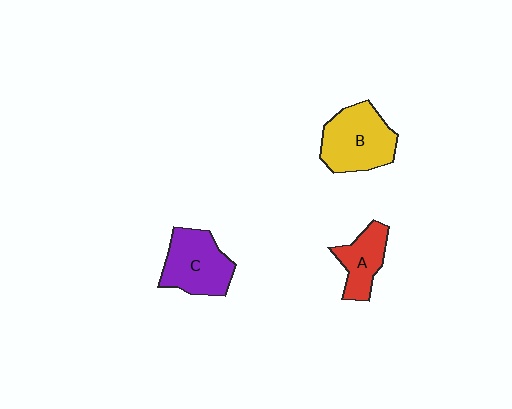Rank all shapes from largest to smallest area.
From largest to smallest: B (yellow), C (purple), A (red).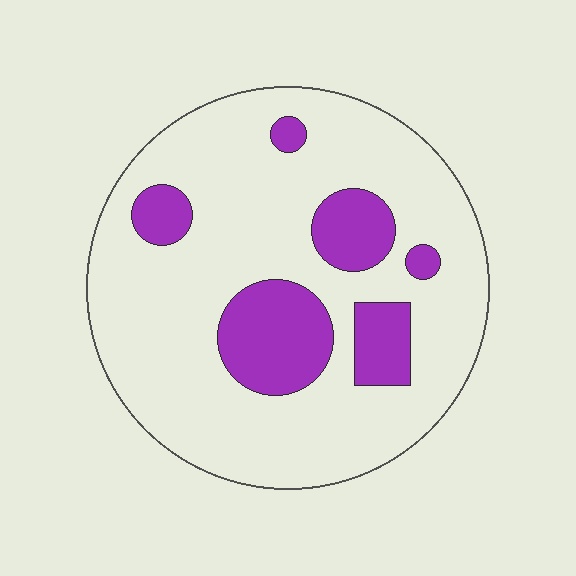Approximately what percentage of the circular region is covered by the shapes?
Approximately 20%.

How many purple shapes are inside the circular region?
6.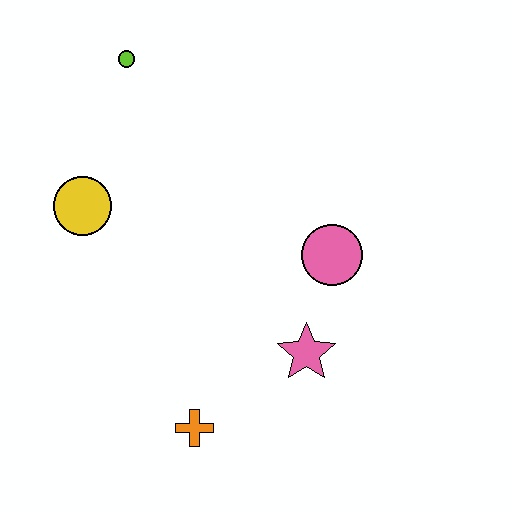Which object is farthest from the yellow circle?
The pink star is farthest from the yellow circle.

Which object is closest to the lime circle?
The yellow circle is closest to the lime circle.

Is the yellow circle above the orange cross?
Yes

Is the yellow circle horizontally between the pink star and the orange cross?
No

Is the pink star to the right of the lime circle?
Yes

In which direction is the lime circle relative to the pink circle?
The lime circle is to the left of the pink circle.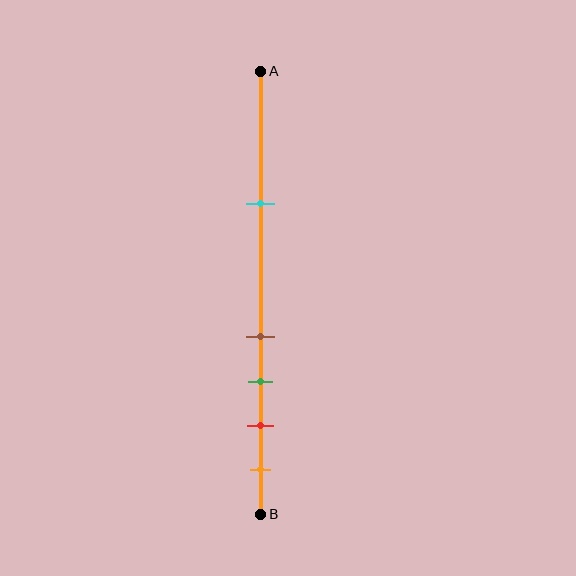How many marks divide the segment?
There are 5 marks dividing the segment.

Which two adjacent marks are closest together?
The brown and green marks are the closest adjacent pair.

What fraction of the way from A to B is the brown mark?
The brown mark is approximately 60% (0.6) of the way from A to B.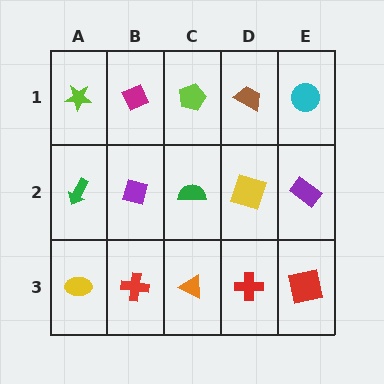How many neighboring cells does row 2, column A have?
3.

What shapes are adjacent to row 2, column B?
A magenta diamond (row 1, column B), a red cross (row 3, column B), a green arrow (row 2, column A), a green semicircle (row 2, column C).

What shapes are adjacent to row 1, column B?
A purple square (row 2, column B), a lime star (row 1, column A), a lime pentagon (row 1, column C).